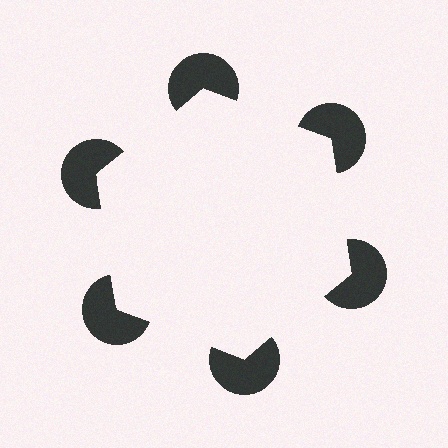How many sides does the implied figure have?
6 sides.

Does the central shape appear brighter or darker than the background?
It typically appears slightly brighter than the background, even though no actual brightness change is drawn.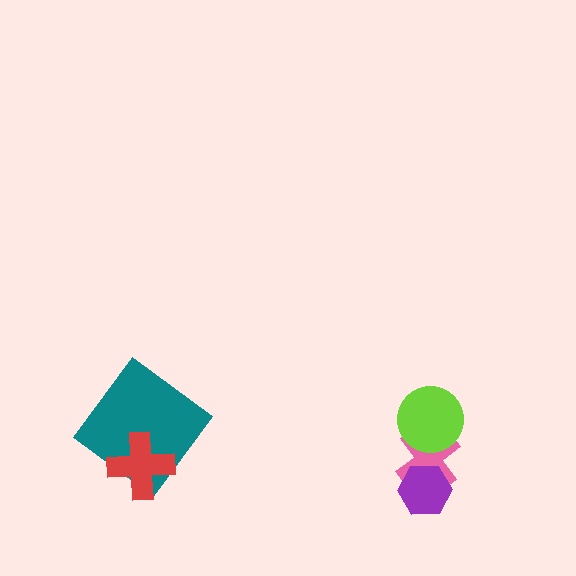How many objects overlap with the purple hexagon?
1 object overlaps with the purple hexagon.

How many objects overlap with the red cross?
1 object overlaps with the red cross.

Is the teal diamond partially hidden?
Yes, it is partially covered by another shape.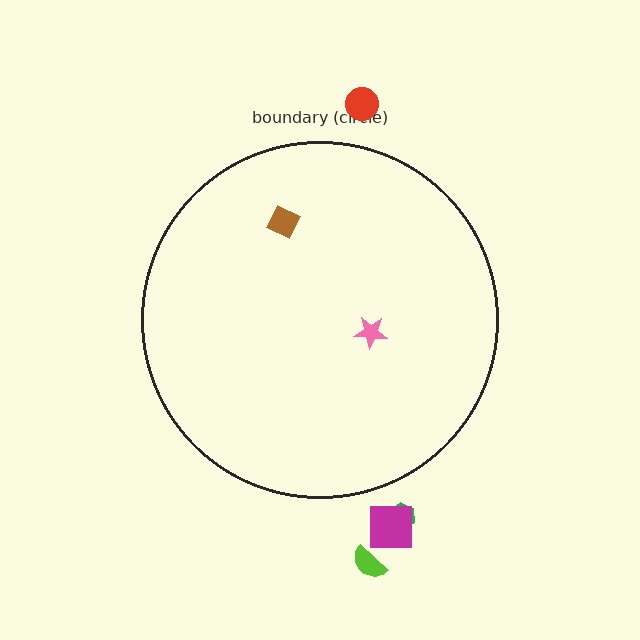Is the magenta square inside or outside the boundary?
Outside.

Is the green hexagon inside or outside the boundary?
Outside.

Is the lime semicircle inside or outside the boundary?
Outside.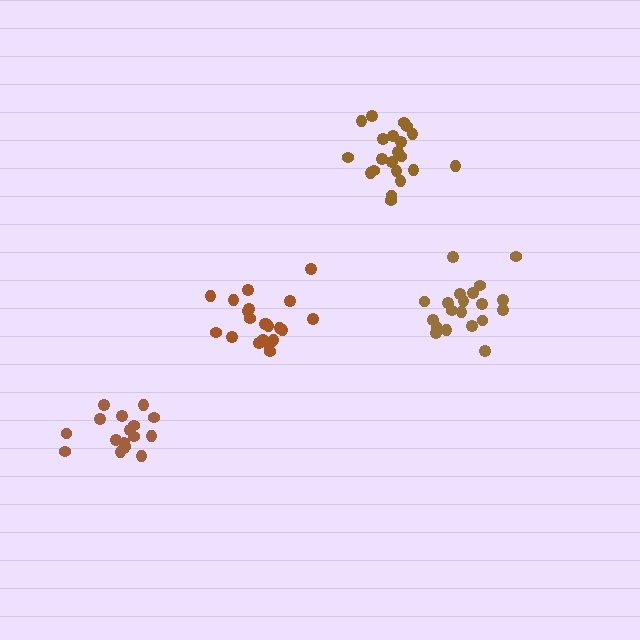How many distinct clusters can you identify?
There are 4 distinct clusters.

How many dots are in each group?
Group 1: 21 dots, Group 2: 20 dots, Group 3: 21 dots, Group 4: 17 dots (79 total).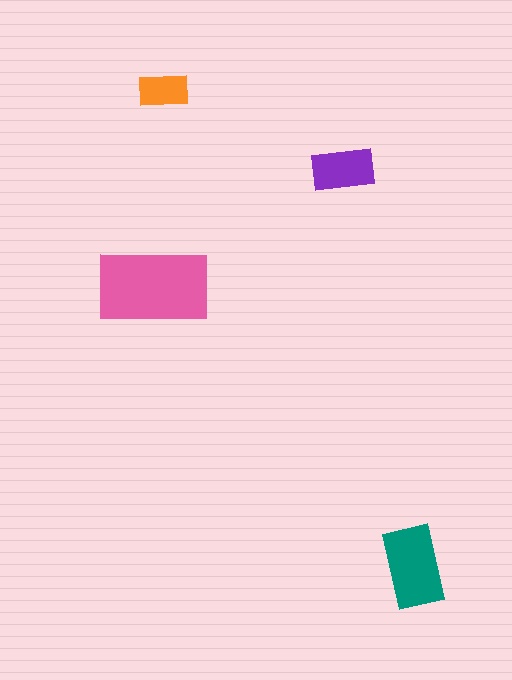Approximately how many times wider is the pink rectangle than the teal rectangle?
About 1.5 times wider.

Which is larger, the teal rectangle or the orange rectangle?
The teal one.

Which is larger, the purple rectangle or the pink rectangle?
The pink one.